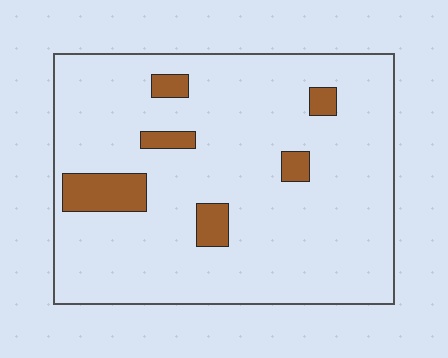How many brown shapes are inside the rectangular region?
6.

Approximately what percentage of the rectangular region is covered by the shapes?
Approximately 10%.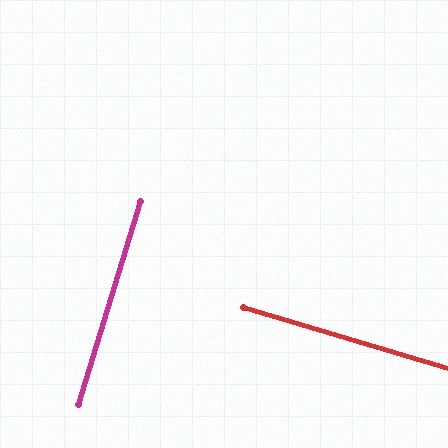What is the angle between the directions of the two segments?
Approximately 90 degrees.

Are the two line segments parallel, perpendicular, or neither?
Perpendicular — they meet at approximately 90°.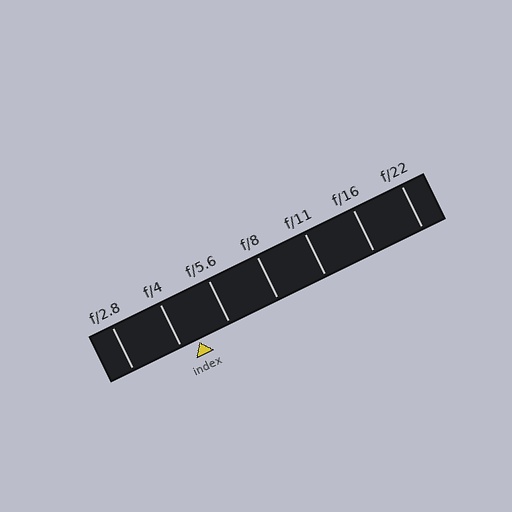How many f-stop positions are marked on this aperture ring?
There are 7 f-stop positions marked.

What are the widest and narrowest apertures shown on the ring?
The widest aperture shown is f/2.8 and the narrowest is f/22.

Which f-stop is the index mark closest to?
The index mark is closest to f/4.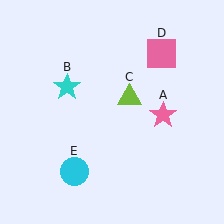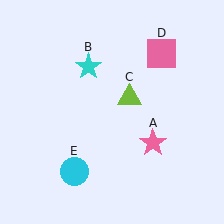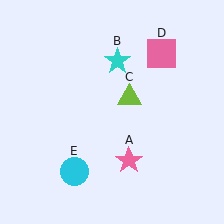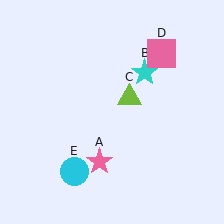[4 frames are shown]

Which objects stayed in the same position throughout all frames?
Lime triangle (object C) and pink square (object D) and cyan circle (object E) remained stationary.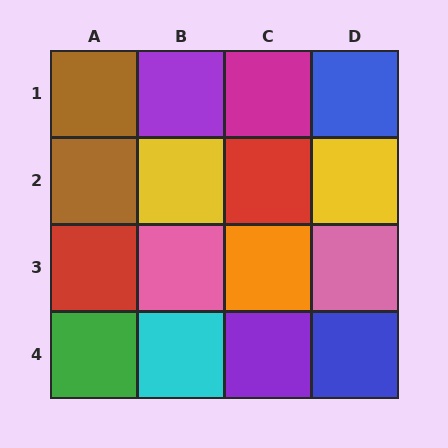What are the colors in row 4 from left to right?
Green, cyan, purple, blue.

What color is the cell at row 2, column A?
Brown.